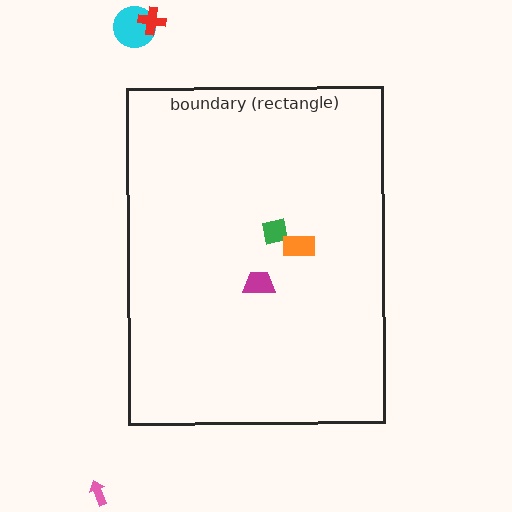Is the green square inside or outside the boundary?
Inside.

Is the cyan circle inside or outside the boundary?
Outside.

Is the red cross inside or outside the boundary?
Outside.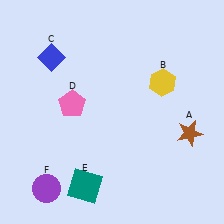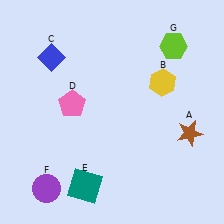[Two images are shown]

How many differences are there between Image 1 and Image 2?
There is 1 difference between the two images.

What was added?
A lime hexagon (G) was added in Image 2.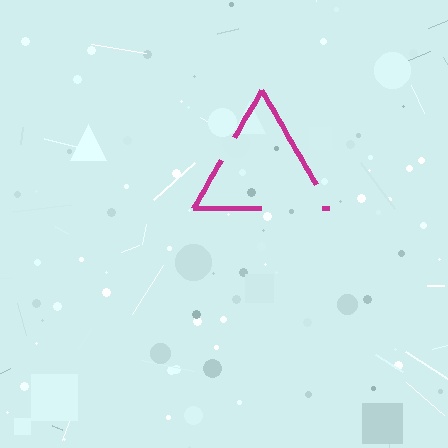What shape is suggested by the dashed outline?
The dashed outline suggests a triangle.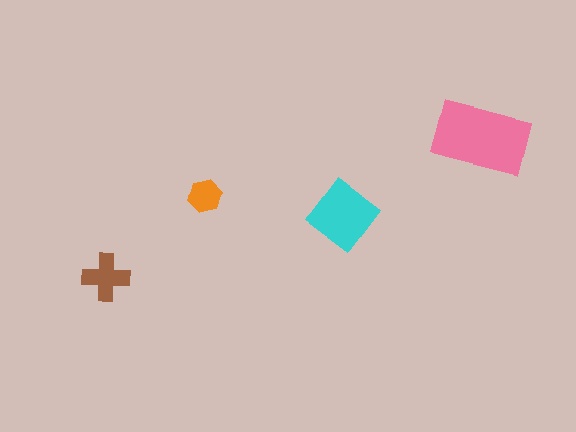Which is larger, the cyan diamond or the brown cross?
The cyan diamond.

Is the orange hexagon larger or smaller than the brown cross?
Smaller.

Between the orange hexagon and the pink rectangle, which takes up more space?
The pink rectangle.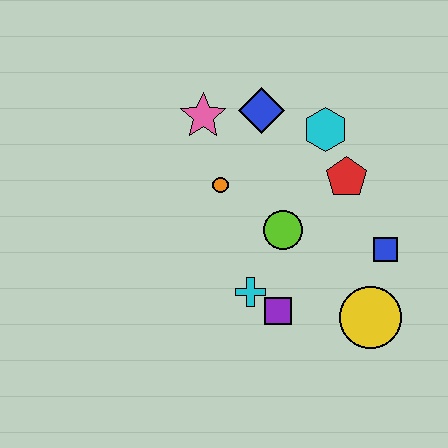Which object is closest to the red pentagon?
The cyan hexagon is closest to the red pentagon.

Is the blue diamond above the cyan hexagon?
Yes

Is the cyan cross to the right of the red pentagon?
No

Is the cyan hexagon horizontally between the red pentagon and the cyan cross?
Yes